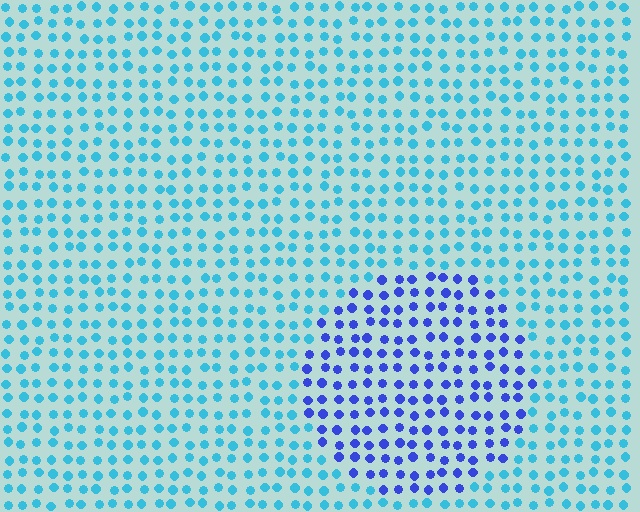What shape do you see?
I see a circle.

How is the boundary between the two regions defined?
The boundary is defined purely by a slight shift in hue (about 44 degrees). Spacing, size, and orientation are identical on both sides.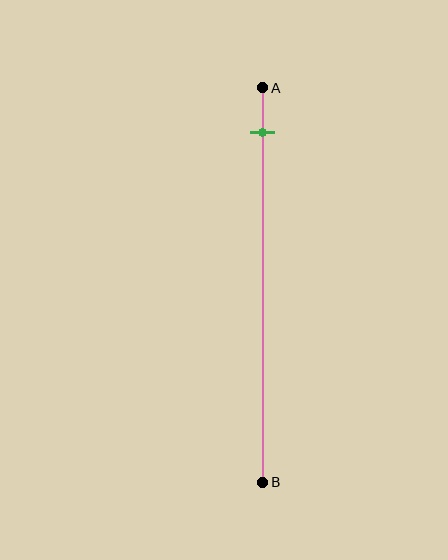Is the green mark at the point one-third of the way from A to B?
No, the mark is at about 10% from A, not at the 33% one-third point.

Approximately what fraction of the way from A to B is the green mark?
The green mark is approximately 10% of the way from A to B.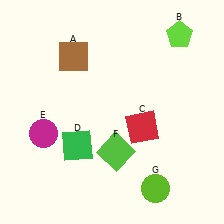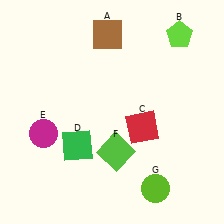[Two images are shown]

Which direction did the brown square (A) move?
The brown square (A) moved right.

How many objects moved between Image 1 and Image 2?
1 object moved between the two images.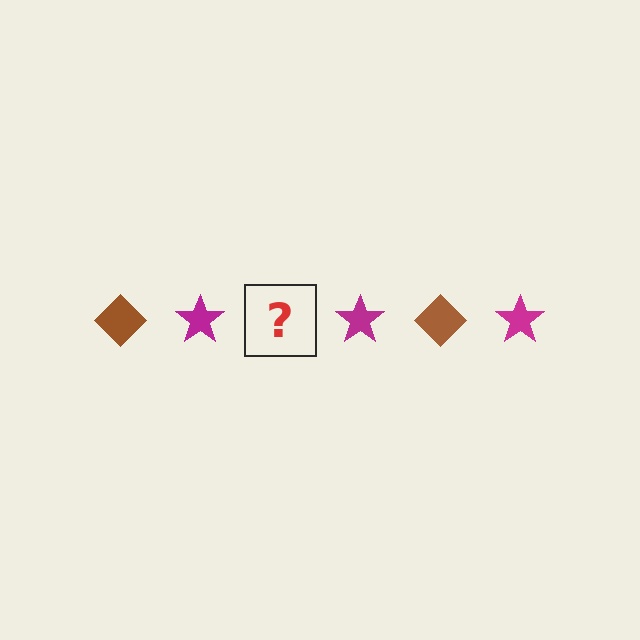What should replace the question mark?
The question mark should be replaced with a brown diamond.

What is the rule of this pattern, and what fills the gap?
The rule is that the pattern alternates between brown diamond and magenta star. The gap should be filled with a brown diamond.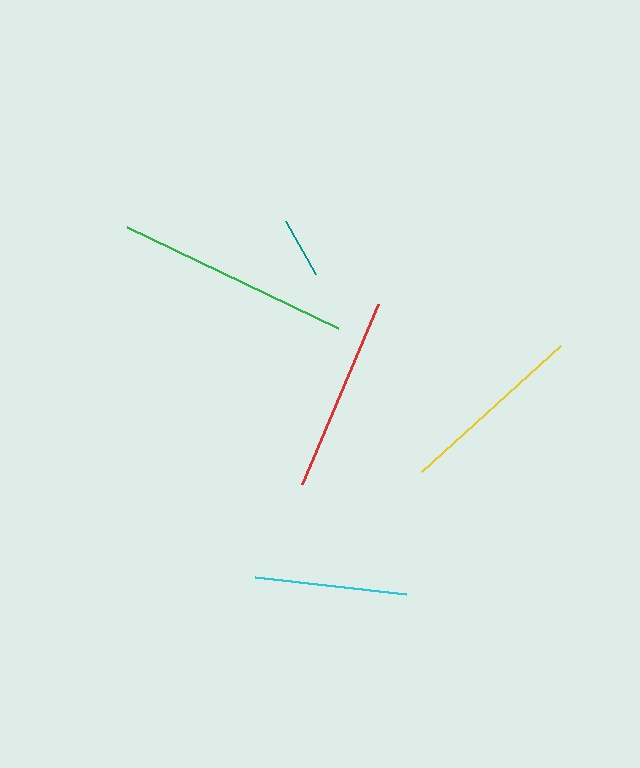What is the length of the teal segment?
The teal segment is approximately 60 pixels long.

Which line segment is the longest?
The green line is the longest at approximately 234 pixels.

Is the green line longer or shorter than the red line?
The green line is longer than the red line.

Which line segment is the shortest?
The teal line is the shortest at approximately 60 pixels.